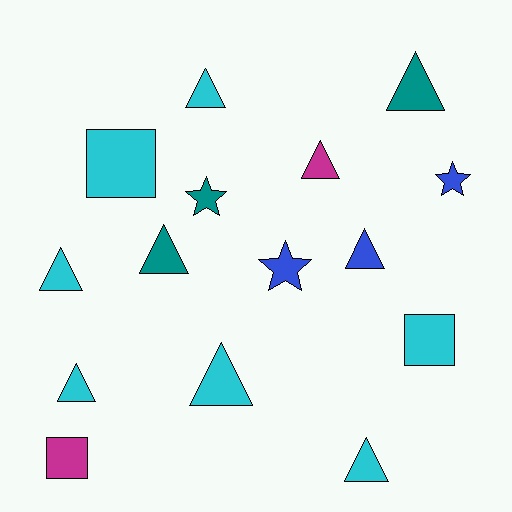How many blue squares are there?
There are no blue squares.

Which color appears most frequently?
Cyan, with 7 objects.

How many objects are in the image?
There are 15 objects.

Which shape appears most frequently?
Triangle, with 9 objects.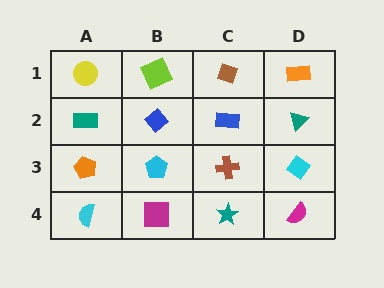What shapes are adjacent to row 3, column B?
A blue diamond (row 2, column B), a magenta square (row 4, column B), an orange pentagon (row 3, column A), a brown cross (row 3, column C).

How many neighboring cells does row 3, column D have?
3.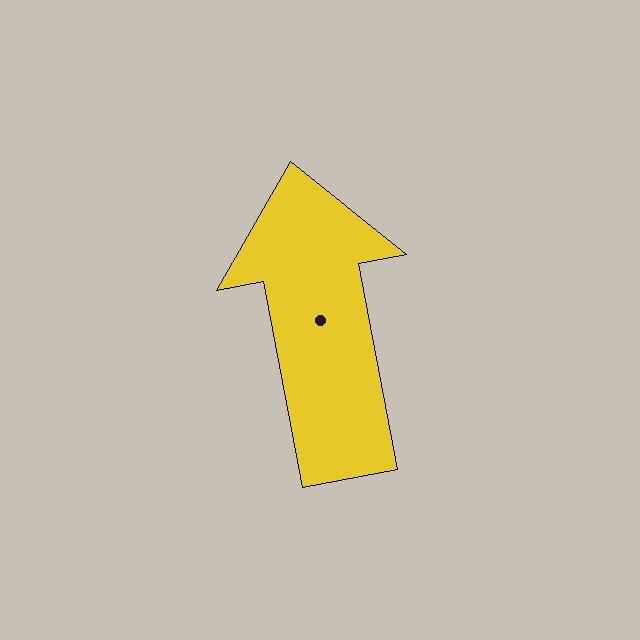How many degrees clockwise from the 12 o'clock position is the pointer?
Approximately 349 degrees.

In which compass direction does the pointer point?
North.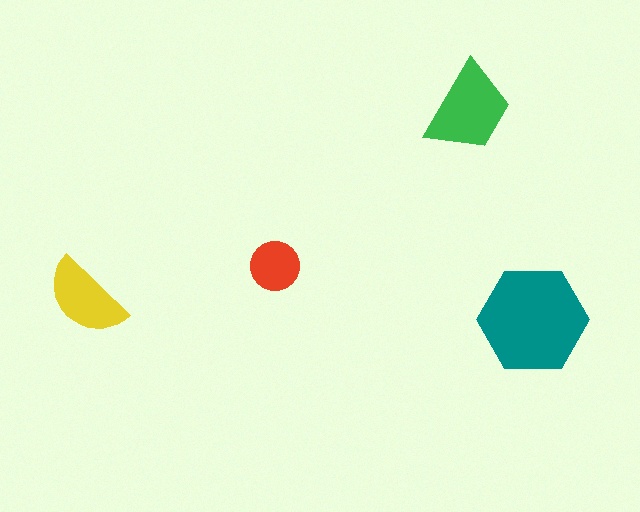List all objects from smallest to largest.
The red circle, the yellow semicircle, the green trapezoid, the teal hexagon.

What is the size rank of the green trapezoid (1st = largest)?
2nd.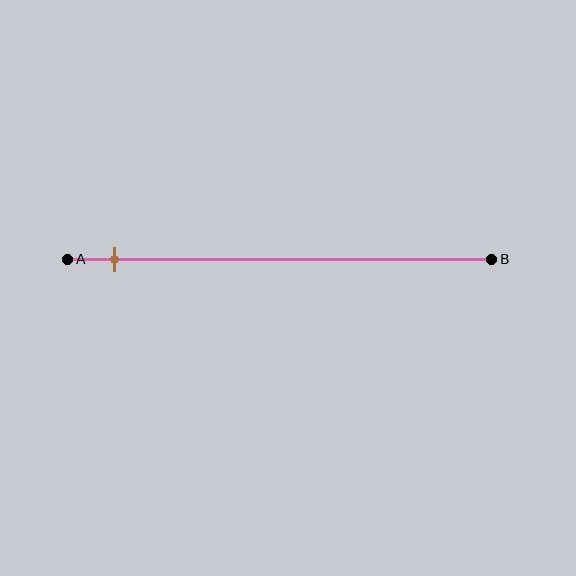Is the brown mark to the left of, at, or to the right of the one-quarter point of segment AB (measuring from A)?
The brown mark is to the left of the one-quarter point of segment AB.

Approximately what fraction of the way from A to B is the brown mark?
The brown mark is approximately 10% of the way from A to B.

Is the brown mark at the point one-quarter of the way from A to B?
No, the mark is at about 10% from A, not at the 25% one-quarter point.